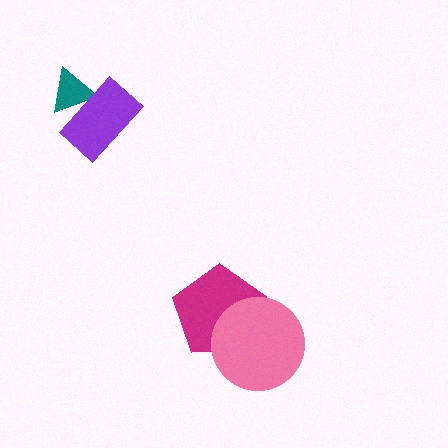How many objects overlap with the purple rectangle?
1 object overlaps with the purple rectangle.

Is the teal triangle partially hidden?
Yes, it is partially covered by another shape.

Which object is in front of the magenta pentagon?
The pink circle is in front of the magenta pentagon.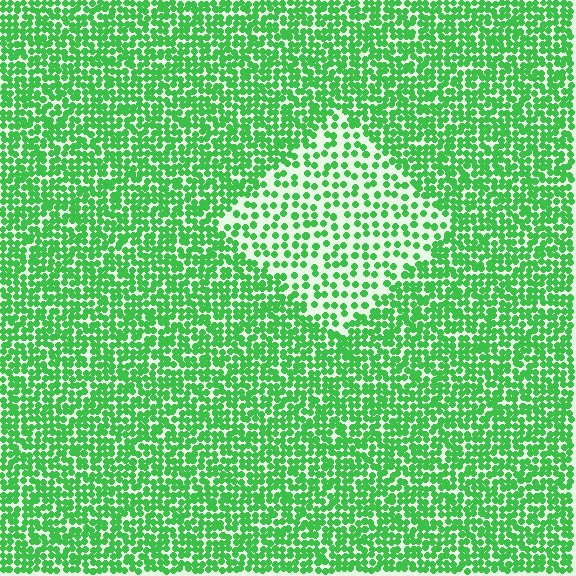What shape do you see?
I see a diamond.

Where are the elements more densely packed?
The elements are more densely packed outside the diamond boundary.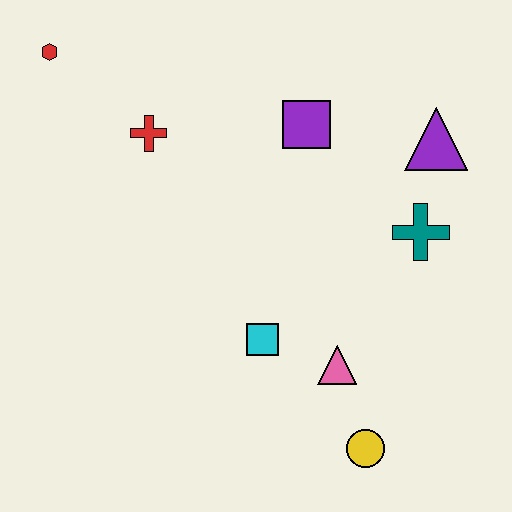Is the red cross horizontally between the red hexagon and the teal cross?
Yes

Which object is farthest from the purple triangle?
The red hexagon is farthest from the purple triangle.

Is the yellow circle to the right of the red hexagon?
Yes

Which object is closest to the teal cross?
The purple triangle is closest to the teal cross.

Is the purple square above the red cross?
Yes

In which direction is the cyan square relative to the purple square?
The cyan square is below the purple square.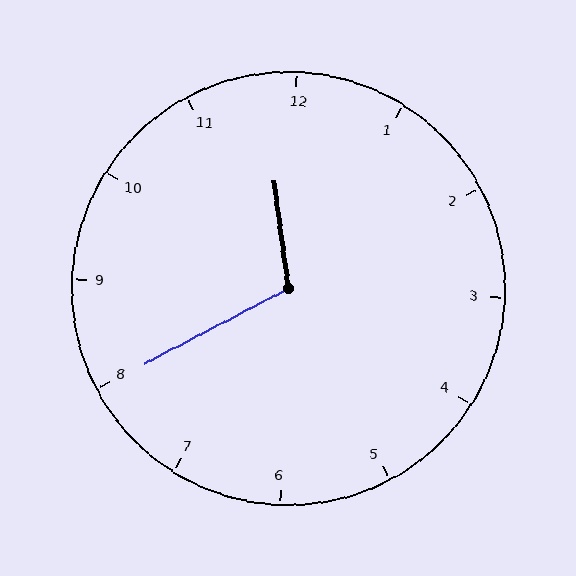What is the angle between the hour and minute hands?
Approximately 110 degrees.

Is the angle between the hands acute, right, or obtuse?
It is obtuse.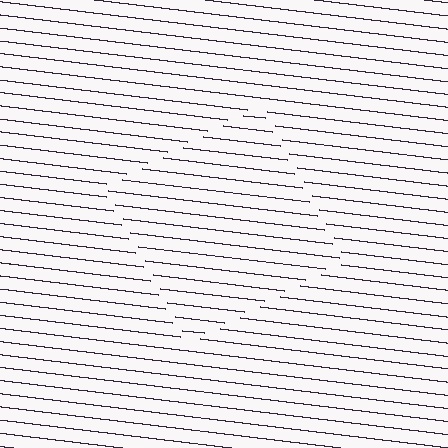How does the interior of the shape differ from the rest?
The interior of the shape contains the same grating, shifted by half a period — the contour is defined by the phase discontinuity where line-ends from the inner and outer gratings abut.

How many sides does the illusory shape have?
4 sides — the line-ends trace a square.